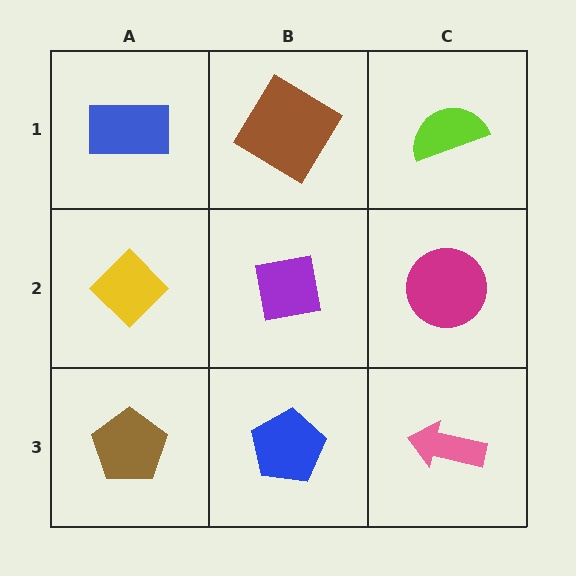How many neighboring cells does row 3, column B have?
3.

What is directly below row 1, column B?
A purple square.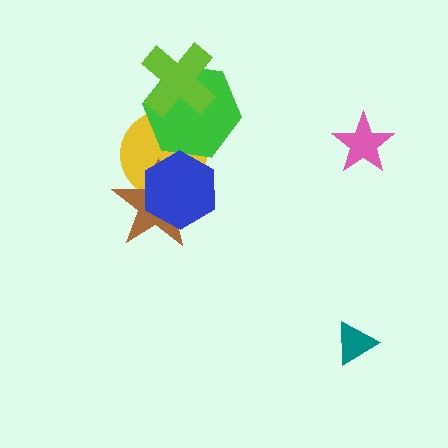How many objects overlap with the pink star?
0 objects overlap with the pink star.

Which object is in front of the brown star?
The blue hexagon is in front of the brown star.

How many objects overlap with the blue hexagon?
3 objects overlap with the blue hexagon.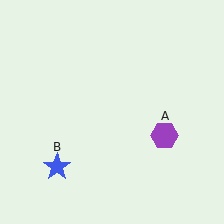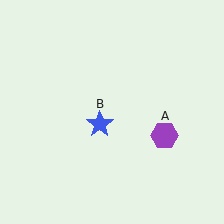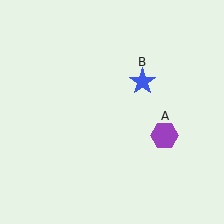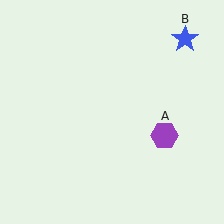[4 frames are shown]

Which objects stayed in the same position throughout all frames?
Purple hexagon (object A) remained stationary.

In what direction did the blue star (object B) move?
The blue star (object B) moved up and to the right.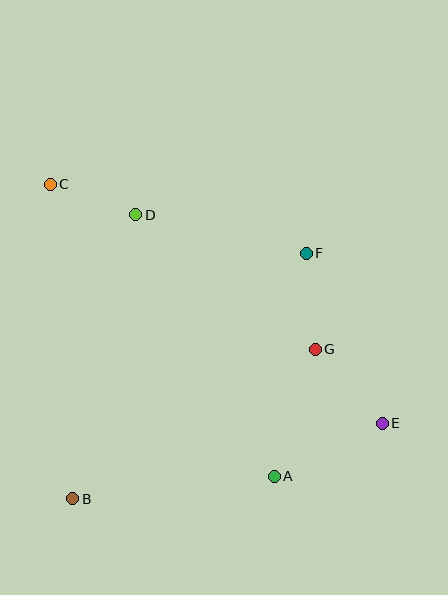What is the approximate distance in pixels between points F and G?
The distance between F and G is approximately 96 pixels.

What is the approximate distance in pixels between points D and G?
The distance between D and G is approximately 224 pixels.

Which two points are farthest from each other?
Points C and E are farthest from each other.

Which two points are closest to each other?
Points C and D are closest to each other.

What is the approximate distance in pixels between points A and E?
The distance between A and E is approximately 120 pixels.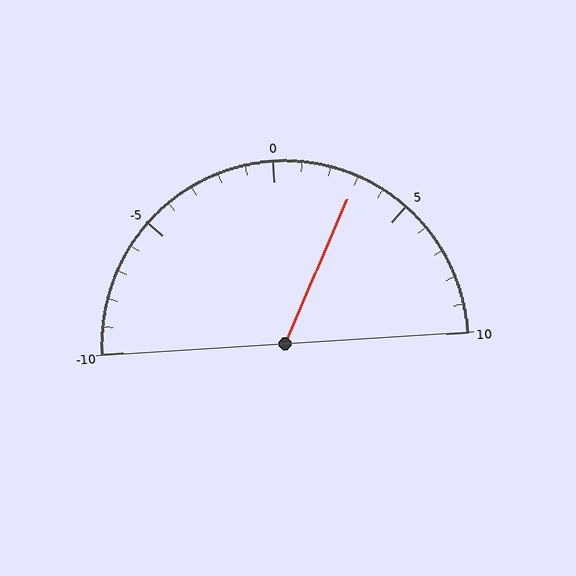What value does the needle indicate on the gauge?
The needle indicates approximately 3.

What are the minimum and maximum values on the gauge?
The gauge ranges from -10 to 10.